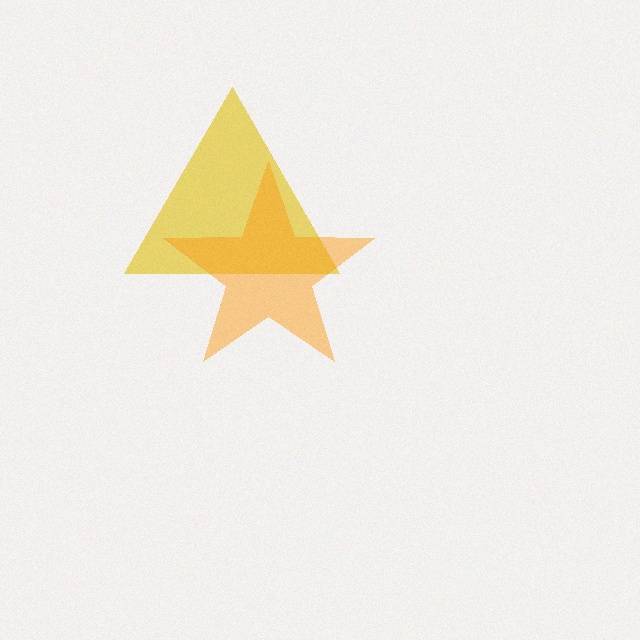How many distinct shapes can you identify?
There are 2 distinct shapes: a yellow triangle, an orange star.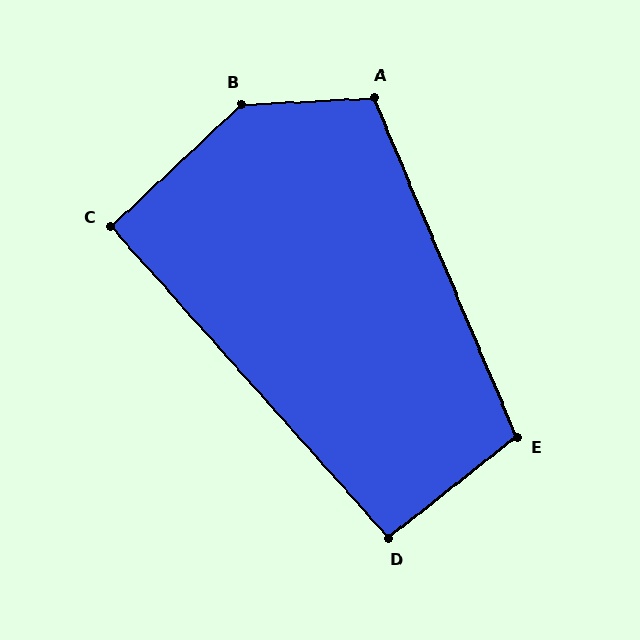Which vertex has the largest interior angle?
B, at approximately 140 degrees.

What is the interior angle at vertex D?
Approximately 93 degrees (approximately right).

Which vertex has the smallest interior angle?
C, at approximately 91 degrees.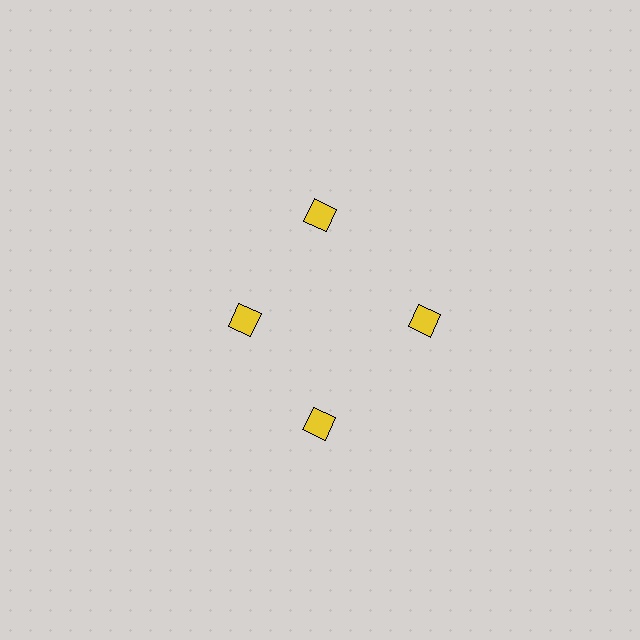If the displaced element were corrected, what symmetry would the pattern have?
It would have 4-fold rotational symmetry — the pattern would map onto itself every 90 degrees.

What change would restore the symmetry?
The symmetry would be restored by moving it outward, back onto the ring so that all 4 squares sit at equal angles and equal distance from the center.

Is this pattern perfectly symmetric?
No. The 4 yellow squares are arranged in a ring, but one element near the 9 o'clock position is pulled inward toward the center, breaking the 4-fold rotational symmetry.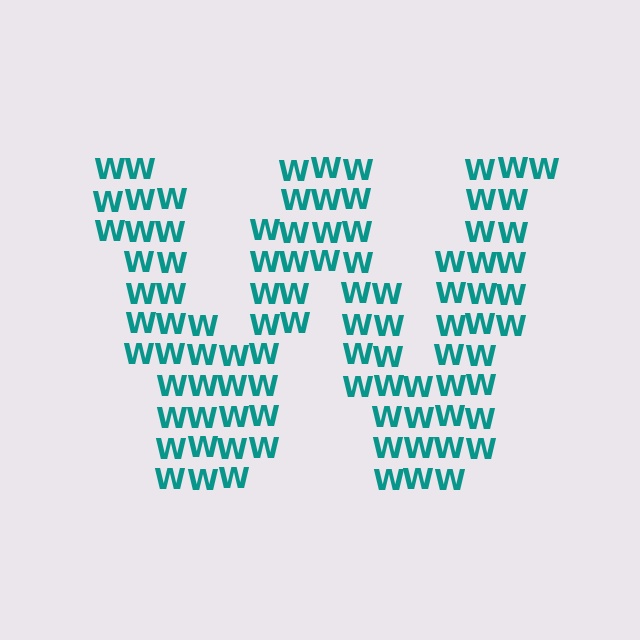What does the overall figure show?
The overall figure shows the letter W.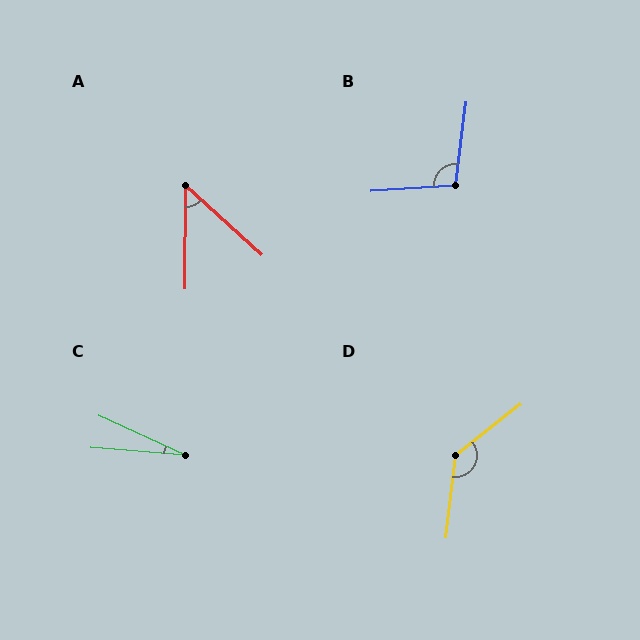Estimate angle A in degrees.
Approximately 48 degrees.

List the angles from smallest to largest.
C (20°), A (48°), B (101°), D (135°).